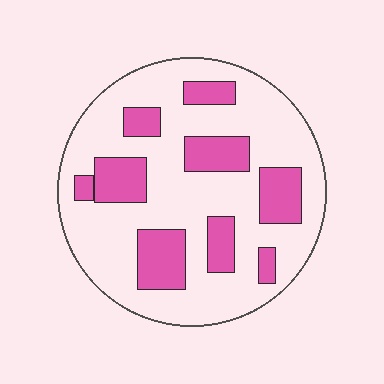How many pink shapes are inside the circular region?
9.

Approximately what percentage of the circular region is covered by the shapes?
Approximately 25%.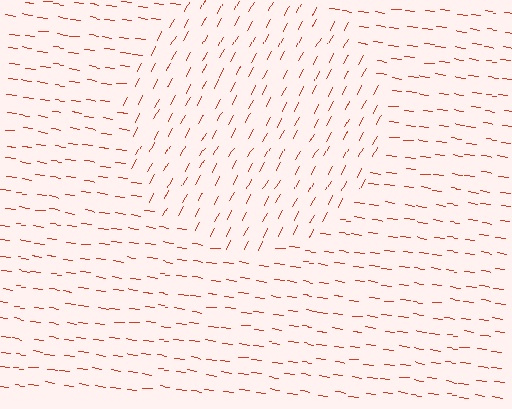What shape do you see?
I see a circle.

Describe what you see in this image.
The image is filled with small red line segments. A circle region in the image has lines oriented differently from the surrounding lines, creating a visible texture boundary.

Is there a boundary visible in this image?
Yes, there is a texture boundary formed by a change in line orientation.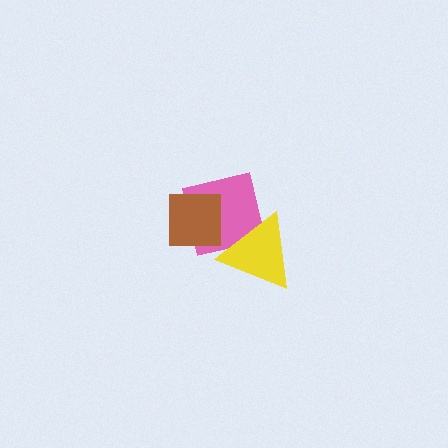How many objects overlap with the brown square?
1 object overlaps with the brown square.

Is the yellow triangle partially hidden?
No, no other shape covers it.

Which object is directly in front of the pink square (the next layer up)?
The yellow triangle is directly in front of the pink square.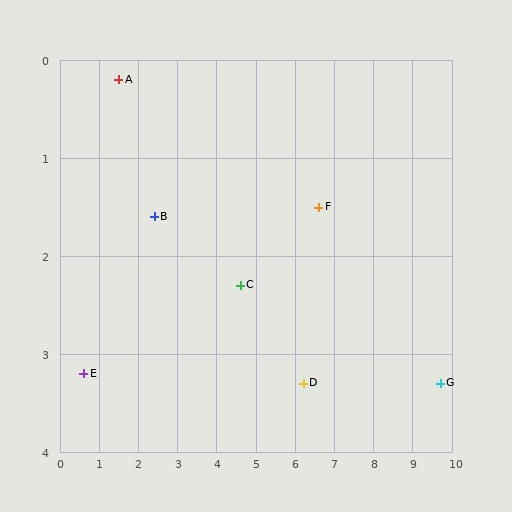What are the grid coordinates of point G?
Point G is at approximately (9.7, 3.3).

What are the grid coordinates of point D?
Point D is at approximately (6.2, 3.3).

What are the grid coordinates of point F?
Point F is at approximately (6.6, 1.5).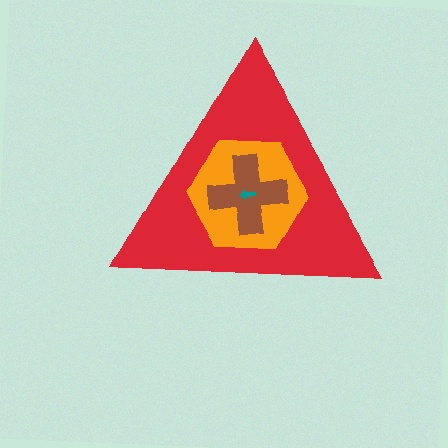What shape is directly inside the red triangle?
The orange hexagon.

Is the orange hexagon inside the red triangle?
Yes.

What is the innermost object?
The teal arrow.